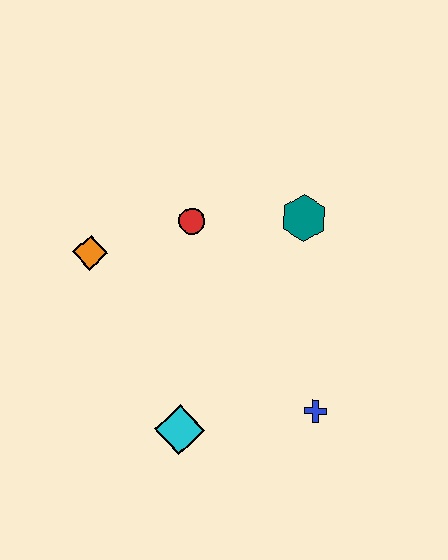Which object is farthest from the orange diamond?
The blue cross is farthest from the orange diamond.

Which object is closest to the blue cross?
The cyan diamond is closest to the blue cross.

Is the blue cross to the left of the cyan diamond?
No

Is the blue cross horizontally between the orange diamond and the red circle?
No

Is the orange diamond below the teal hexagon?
Yes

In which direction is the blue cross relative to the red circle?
The blue cross is below the red circle.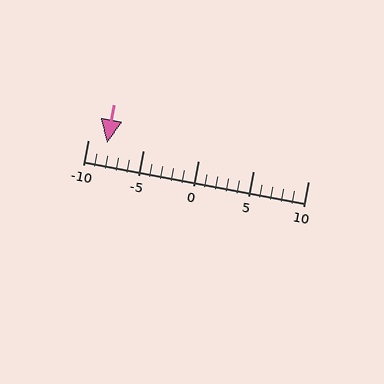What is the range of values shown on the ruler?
The ruler shows values from -10 to 10.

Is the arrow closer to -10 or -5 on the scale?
The arrow is closer to -10.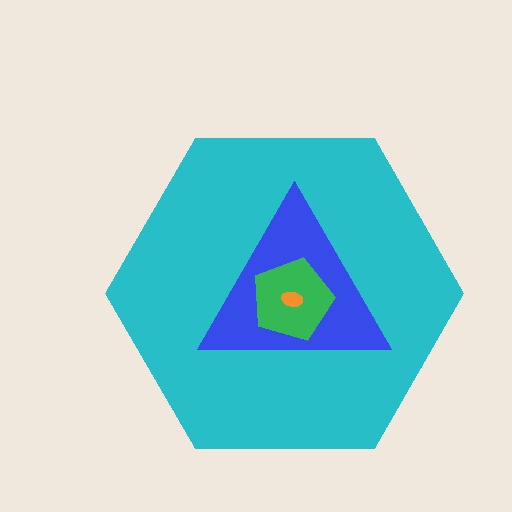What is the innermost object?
The orange ellipse.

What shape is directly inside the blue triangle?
The green pentagon.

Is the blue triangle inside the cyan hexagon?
Yes.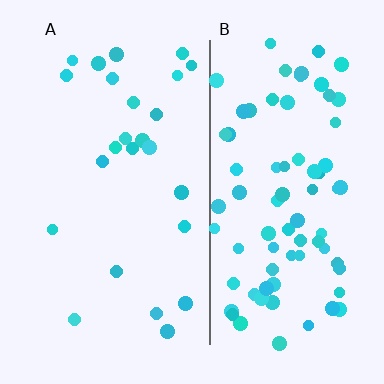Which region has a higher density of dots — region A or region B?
B (the right).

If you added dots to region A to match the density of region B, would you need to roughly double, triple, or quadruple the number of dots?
Approximately triple.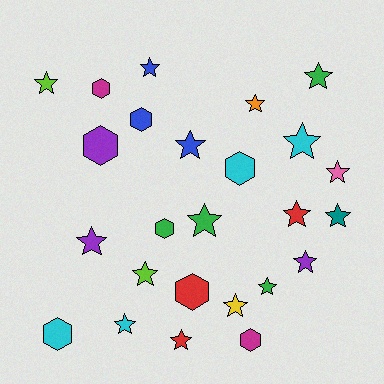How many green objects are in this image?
There are 4 green objects.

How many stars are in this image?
There are 17 stars.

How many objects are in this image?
There are 25 objects.